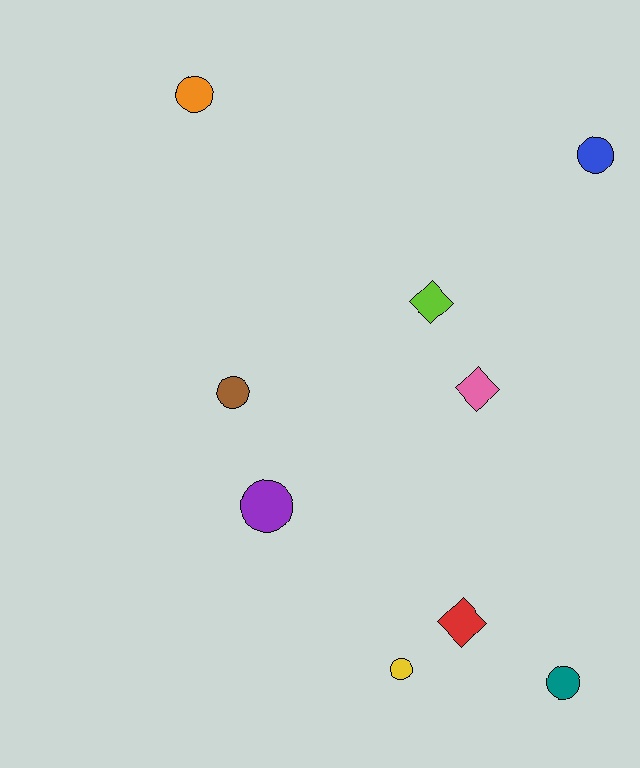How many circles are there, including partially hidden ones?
There are 6 circles.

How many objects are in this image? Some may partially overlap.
There are 9 objects.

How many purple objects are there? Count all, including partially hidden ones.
There is 1 purple object.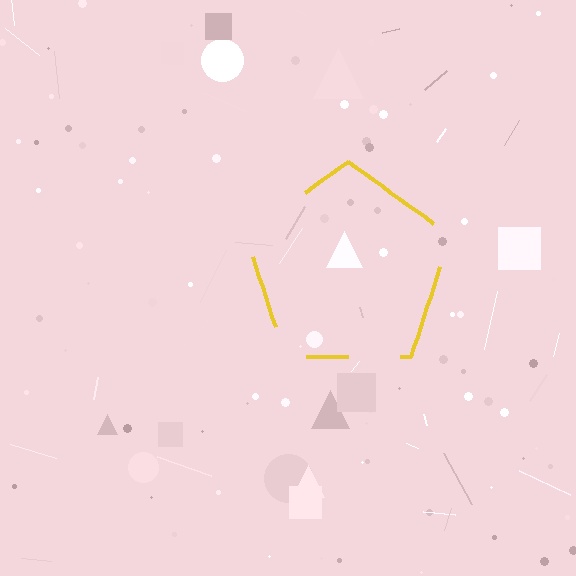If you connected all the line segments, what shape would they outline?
They would outline a pentagon.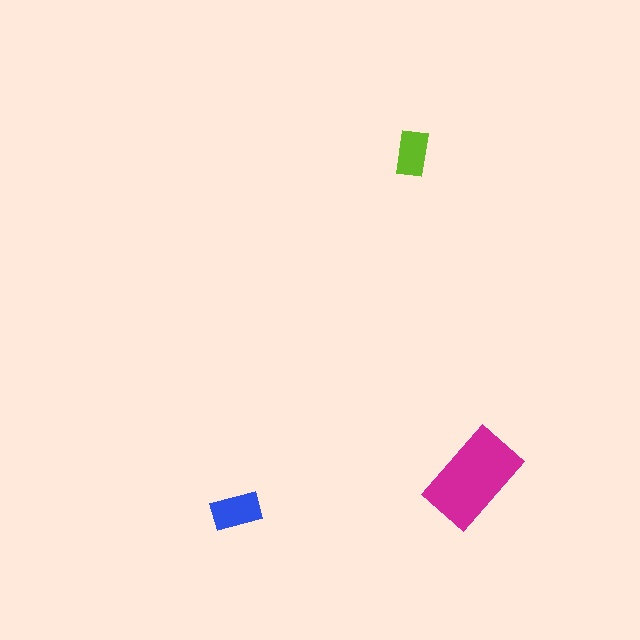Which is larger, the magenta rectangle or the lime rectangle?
The magenta one.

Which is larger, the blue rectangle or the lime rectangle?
The blue one.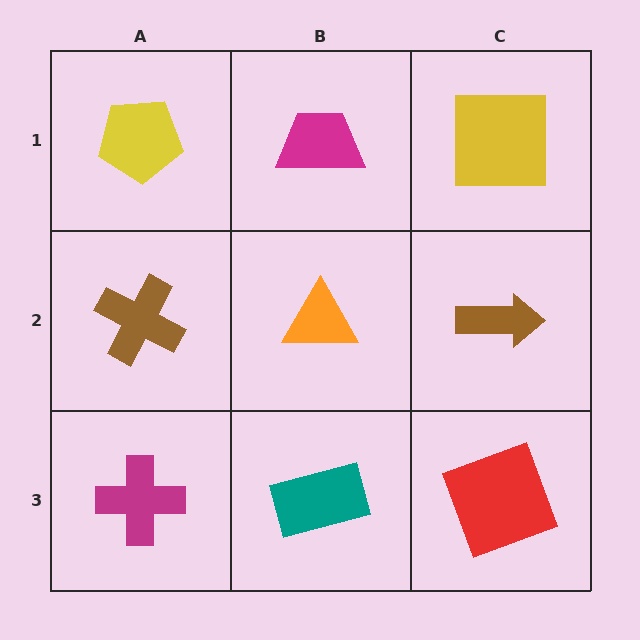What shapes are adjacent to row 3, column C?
A brown arrow (row 2, column C), a teal rectangle (row 3, column B).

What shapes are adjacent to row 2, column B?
A magenta trapezoid (row 1, column B), a teal rectangle (row 3, column B), a brown cross (row 2, column A), a brown arrow (row 2, column C).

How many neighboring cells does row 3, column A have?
2.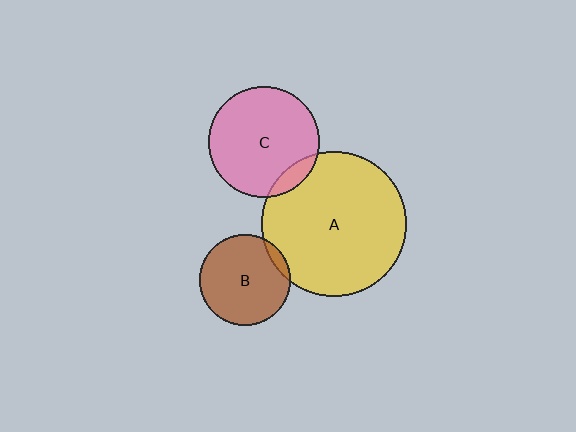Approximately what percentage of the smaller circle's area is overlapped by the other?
Approximately 10%.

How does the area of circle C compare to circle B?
Approximately 1.5 times.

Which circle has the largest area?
Circle A (yellow).